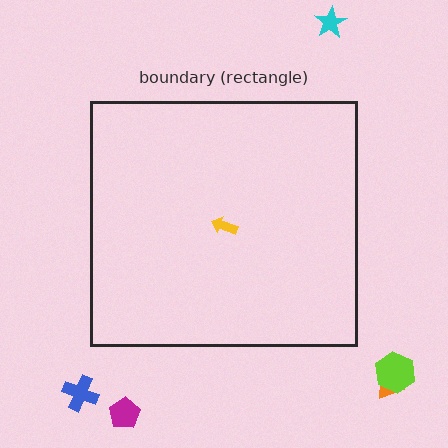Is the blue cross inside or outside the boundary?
Outside.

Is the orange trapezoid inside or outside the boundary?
Outside.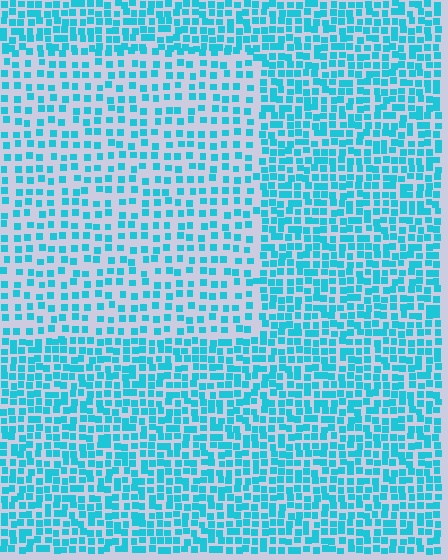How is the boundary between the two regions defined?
The boundary is defined by a change in element density (approximately 1.8x ratio). All elements are the same color, size, and shape.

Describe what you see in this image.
The image contains small cyan elements arranged at two different densities. A rectangle-shaped region is visible where the elements are less densely packed than the surrounding area.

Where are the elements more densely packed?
The elements are more densely packed outside the rectangle boundary.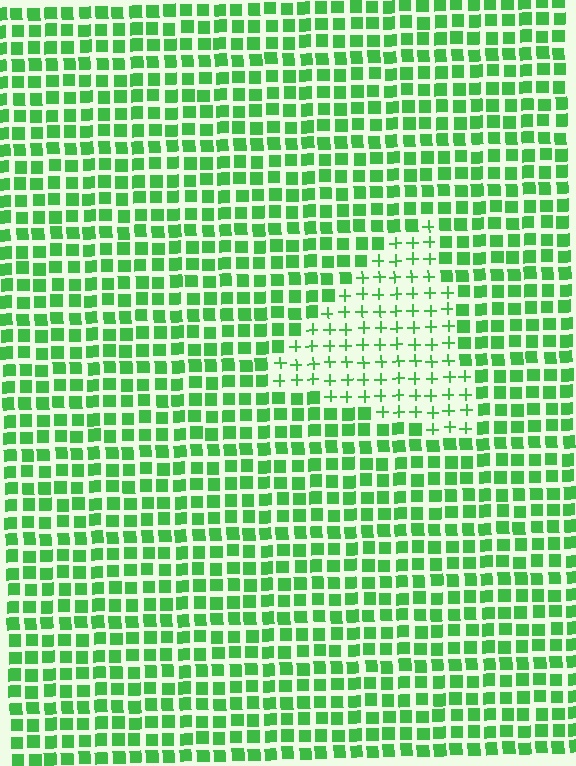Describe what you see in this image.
The image is filled with small green elements arranged in a uniform grid. A triangle-shaped region contains plus signs, while the surrounding area contains squares. The boundary is defined purely by the change in element shape.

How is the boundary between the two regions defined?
The boundary is defined by a change in element shape: plus signs inside vs. squares outside. All elements share the same color and spacing.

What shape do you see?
I see a triangle.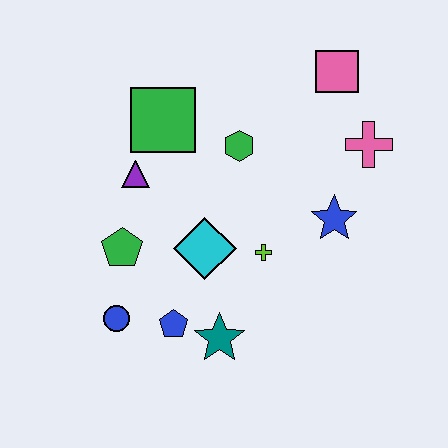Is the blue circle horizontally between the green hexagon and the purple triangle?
No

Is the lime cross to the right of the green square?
Yes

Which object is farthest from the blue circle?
The pink square is farthest from the blue circle.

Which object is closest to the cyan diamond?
The lime cross is closest to the cyan diamond.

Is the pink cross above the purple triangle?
Yes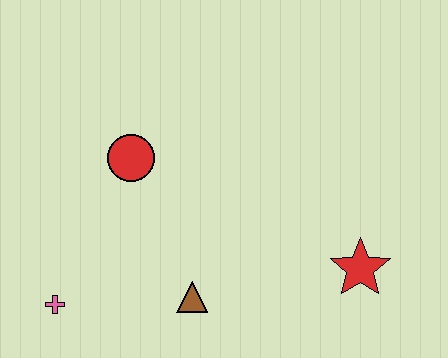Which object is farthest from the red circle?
The red star is farthest from the red circle.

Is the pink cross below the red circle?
Yes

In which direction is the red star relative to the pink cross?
The red star is to the right of the pink cross.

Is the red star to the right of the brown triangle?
Yes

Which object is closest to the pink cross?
The brown triangle is closest to the pink cross.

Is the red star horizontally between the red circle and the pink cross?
No